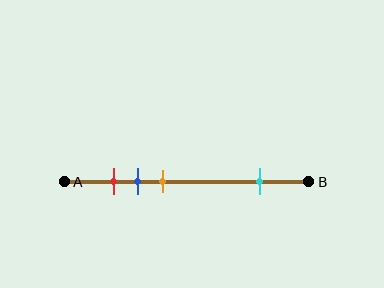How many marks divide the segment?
There are 4 marks dividing the segment.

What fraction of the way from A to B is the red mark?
The red mark is approximately 20% (0.2) of the way from A to B.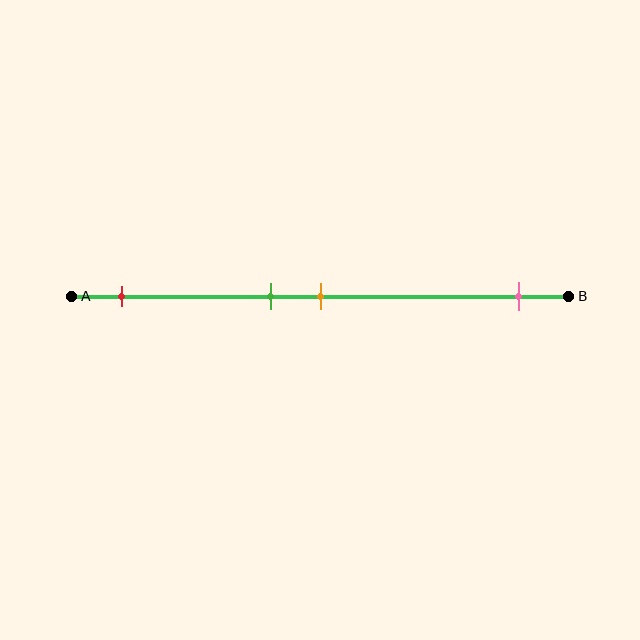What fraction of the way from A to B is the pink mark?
The pink mark is approximately 90% (0.9) of the way from A to B.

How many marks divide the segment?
There are 4 marks dividing the segment.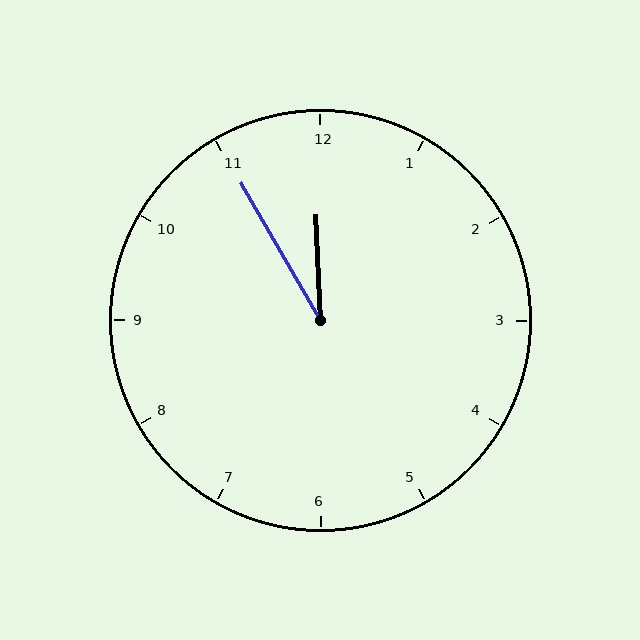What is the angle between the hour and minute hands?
Approximately 28 degrees.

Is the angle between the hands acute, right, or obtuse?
It is acute.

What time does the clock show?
11:55.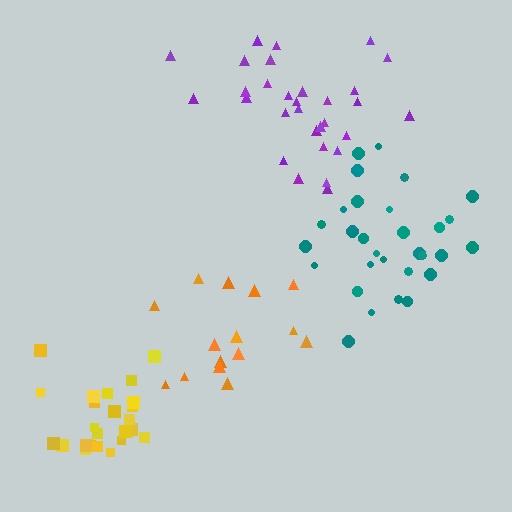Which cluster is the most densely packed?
Yellow.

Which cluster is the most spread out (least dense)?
Orange.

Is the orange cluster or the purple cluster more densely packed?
Purple.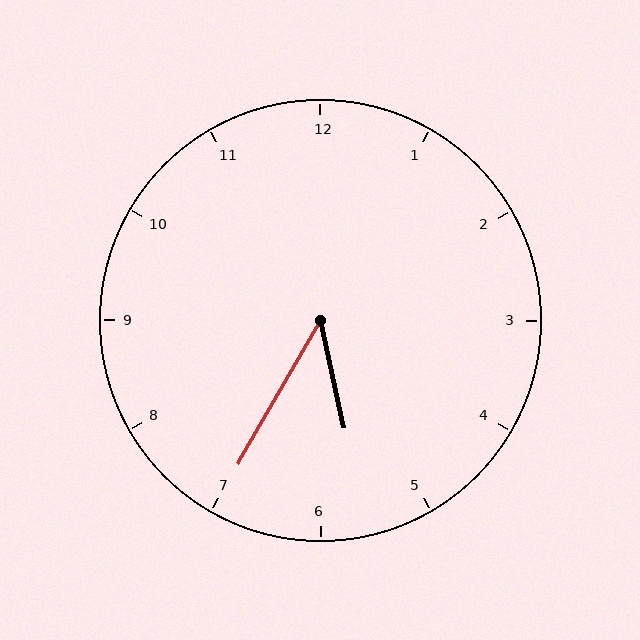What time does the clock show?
5:35.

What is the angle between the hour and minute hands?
Approximately 42 degrees.